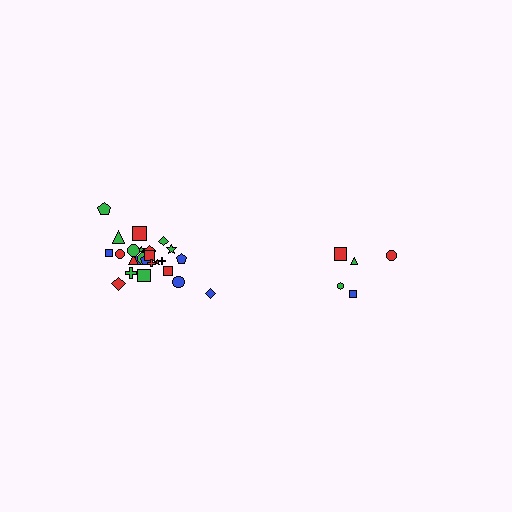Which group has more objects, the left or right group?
The left group.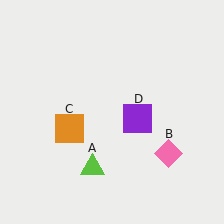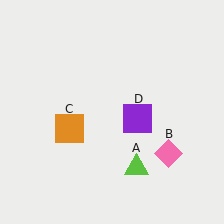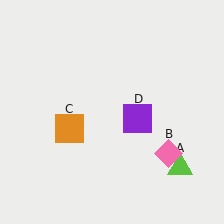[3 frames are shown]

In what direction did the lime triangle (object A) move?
The lime triangle (object A) moved right.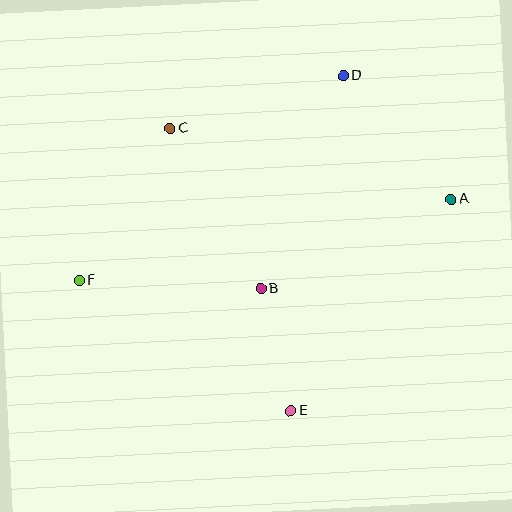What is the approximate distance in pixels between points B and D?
The distance between B and D is approximately 228 pixels.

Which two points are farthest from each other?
Points A and F are farthest from each other.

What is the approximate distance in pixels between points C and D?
The distance between C and D is approximately 181 pixels.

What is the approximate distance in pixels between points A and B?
The distance between A and B is approximately 210 pixels.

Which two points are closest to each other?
Points B and E are closest to each other.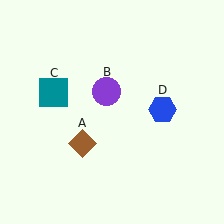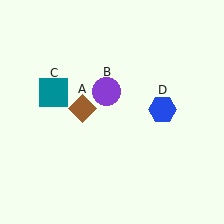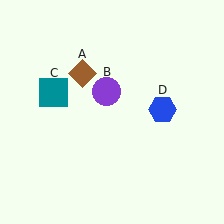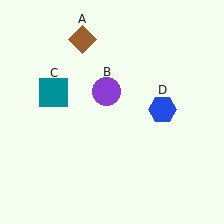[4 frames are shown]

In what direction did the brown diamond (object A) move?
The brown diamond (object A) moved up.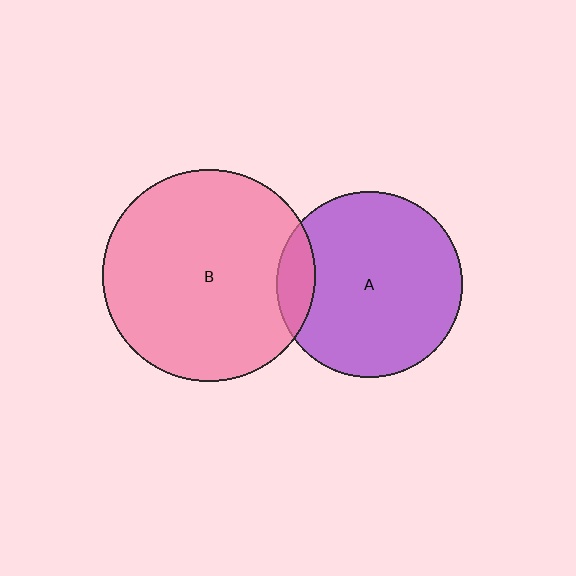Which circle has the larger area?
Circle B (pink).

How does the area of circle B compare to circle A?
Approximately 1.3 times.